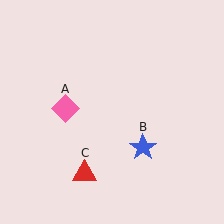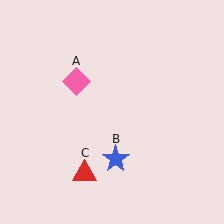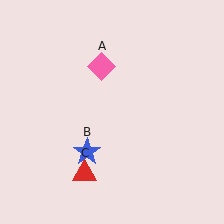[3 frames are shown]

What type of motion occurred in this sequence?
The pink diamond (object A), blue star (object B) rotated clockwise around the center of the scene.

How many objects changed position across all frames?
2 objects changed position: pink diamond (object A), blue star (object B).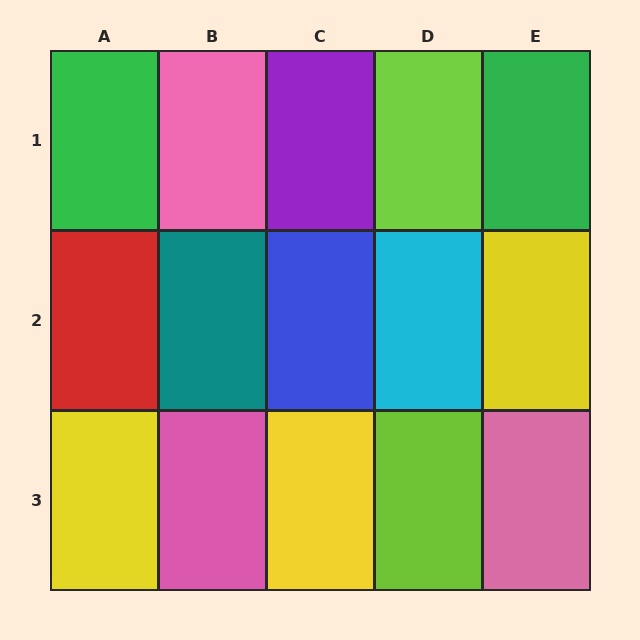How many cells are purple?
1 cell is purple.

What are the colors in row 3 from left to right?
Yellow, pink, yellow, lime, pink.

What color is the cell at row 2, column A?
Red.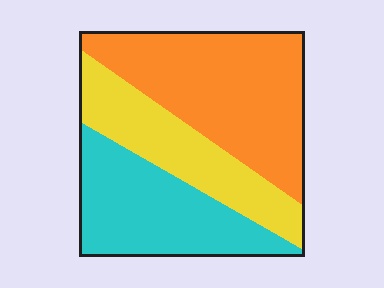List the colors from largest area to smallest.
From largest to smallest: orange, cyan, yellow.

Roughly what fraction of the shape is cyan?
Cyan covers roughly 30% of the shape.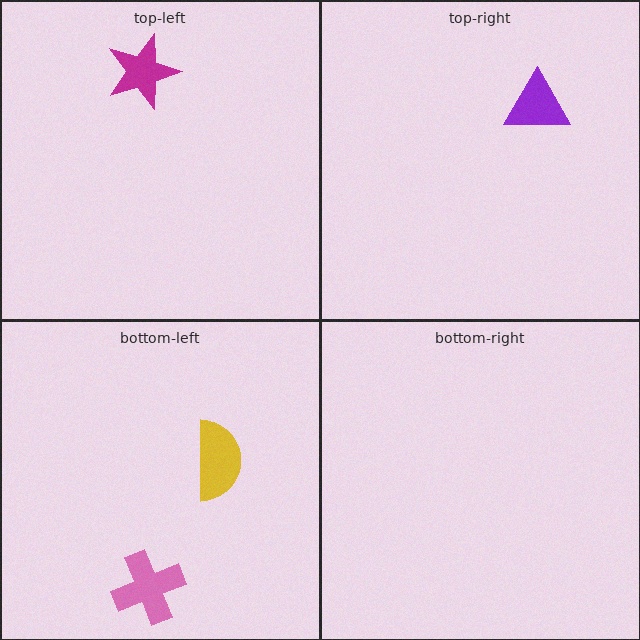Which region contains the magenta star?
The top-left region.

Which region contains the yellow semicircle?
The bottom-left region.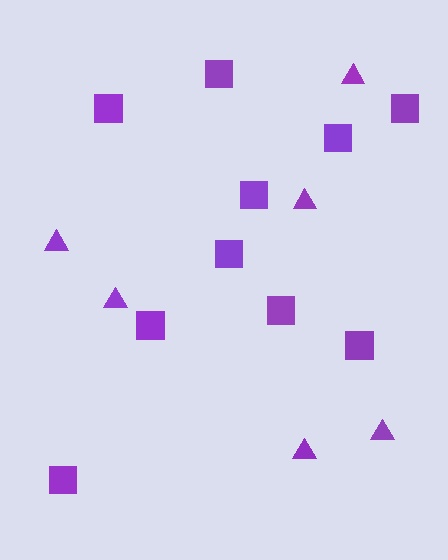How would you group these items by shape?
There are 2 groups: one group of triangles (6) and one group of squares (10).